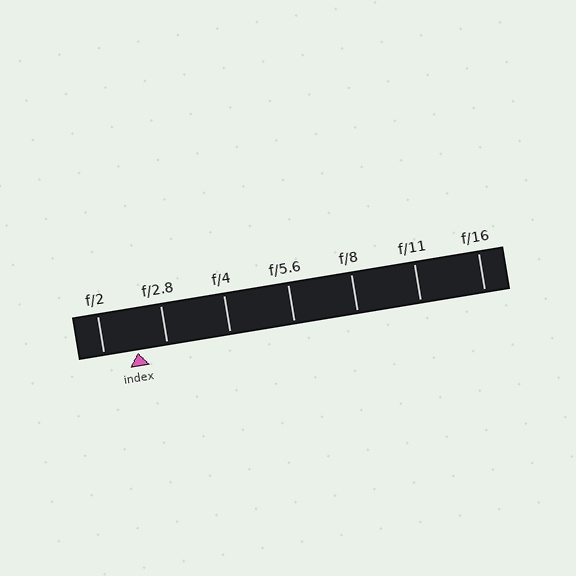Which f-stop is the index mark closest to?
The index mark is closest to f/2.8.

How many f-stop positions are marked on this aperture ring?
There are 7 f-stop positions marked.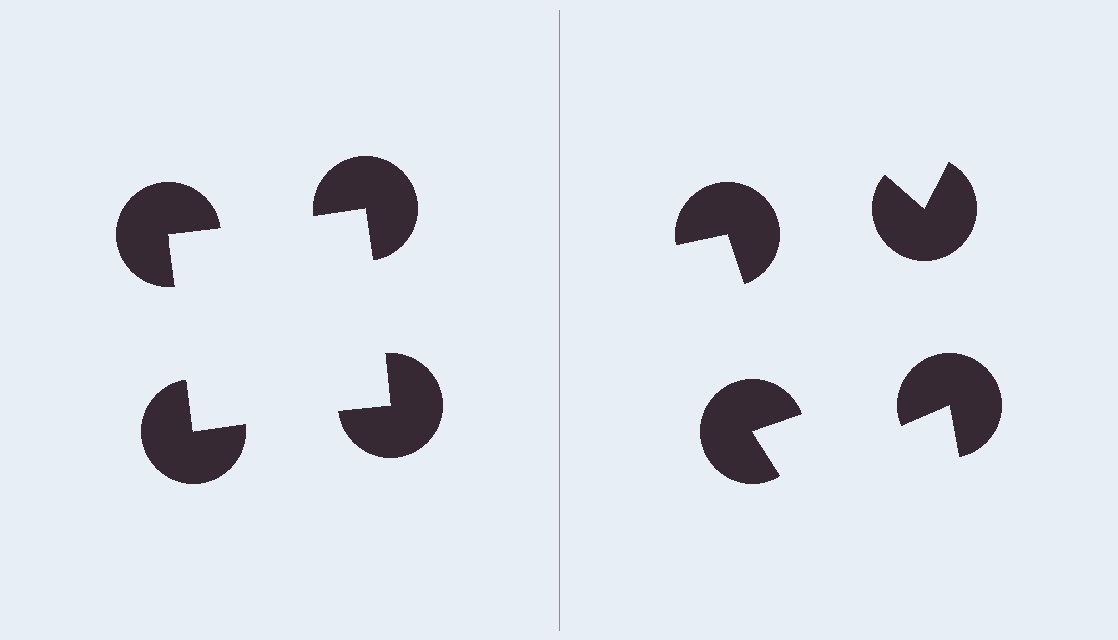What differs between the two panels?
The pac-man discs are positioned identically on both sides; only the wedge orientations differ. On the left they align to a square; on the right they are misaligned.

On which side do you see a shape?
An illusory square appears on the left side. On the right side the wedge cuts are rotated, so no coherent shape forms.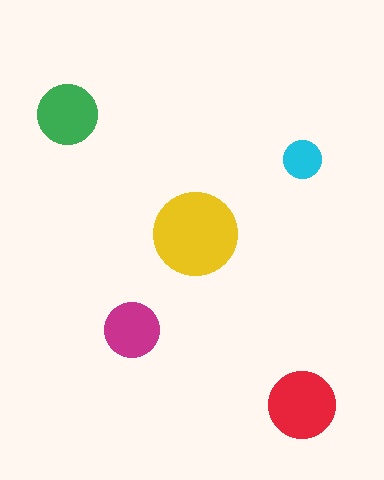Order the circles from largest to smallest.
the yellow one, the red one, the green one, the magenta one, the cyan one.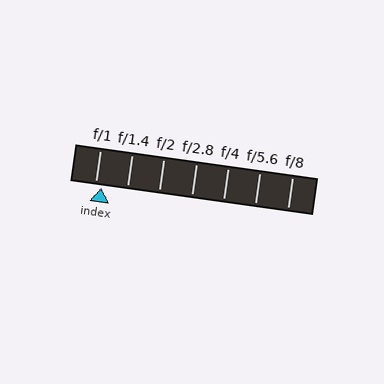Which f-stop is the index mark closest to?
The index mark is closest to f/1.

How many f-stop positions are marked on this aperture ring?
There are 7 f-stop positions marked.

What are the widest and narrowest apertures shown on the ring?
The widest aperture shown is f/1 and the narrowest is f/8.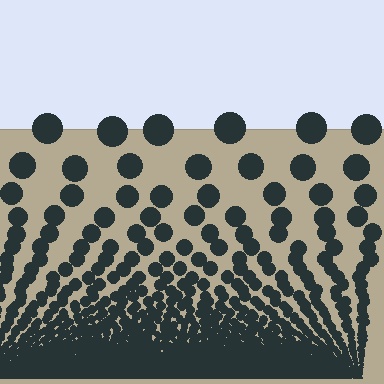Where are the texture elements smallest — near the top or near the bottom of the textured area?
Near the bottom.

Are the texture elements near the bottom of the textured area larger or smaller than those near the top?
Smaller. The gradient is inverted — elements near the bottom are smaller and denser.